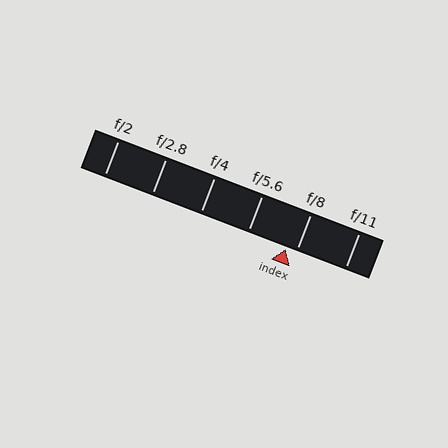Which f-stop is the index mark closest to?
The index mark is closest to f/8.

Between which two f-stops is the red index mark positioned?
The index mark is between f/5.6 and f/8.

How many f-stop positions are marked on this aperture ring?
There are 6 f-stop positions marked.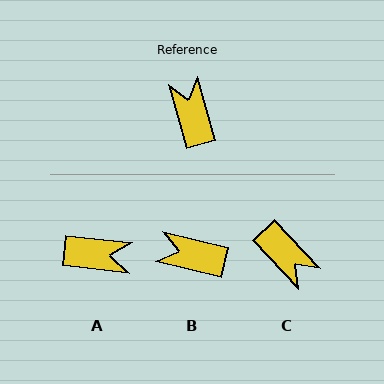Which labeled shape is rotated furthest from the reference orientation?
C, about 152 degrees away.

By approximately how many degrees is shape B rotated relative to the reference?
Approximately 61 degrees counter-clockwise.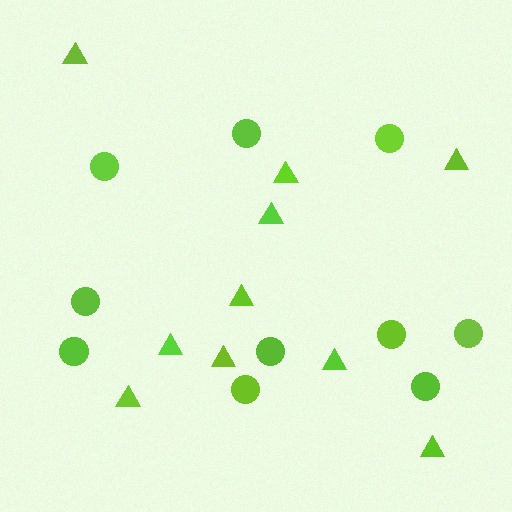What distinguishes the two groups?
There are 2 groups: one group of triangles (10) and one group of circles (10).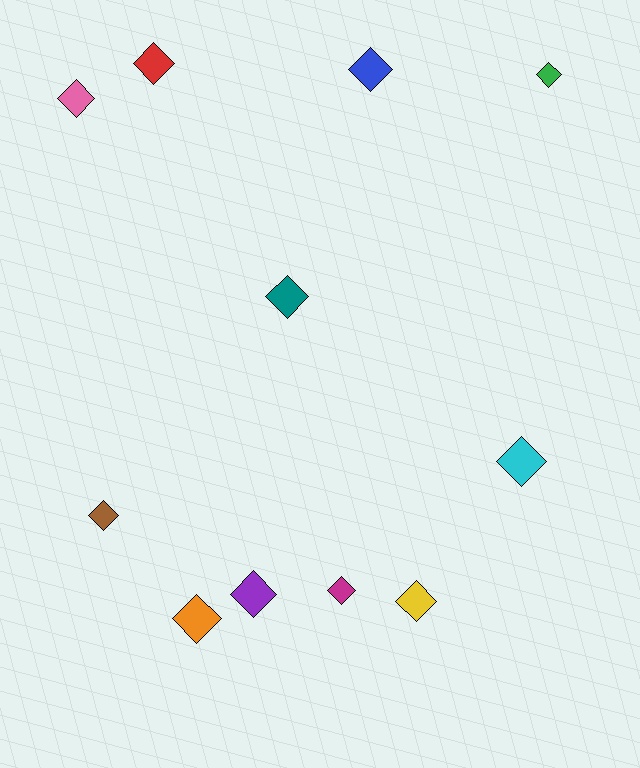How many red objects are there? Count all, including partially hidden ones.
There is 1 red object.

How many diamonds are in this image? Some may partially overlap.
There are 11 diamonds.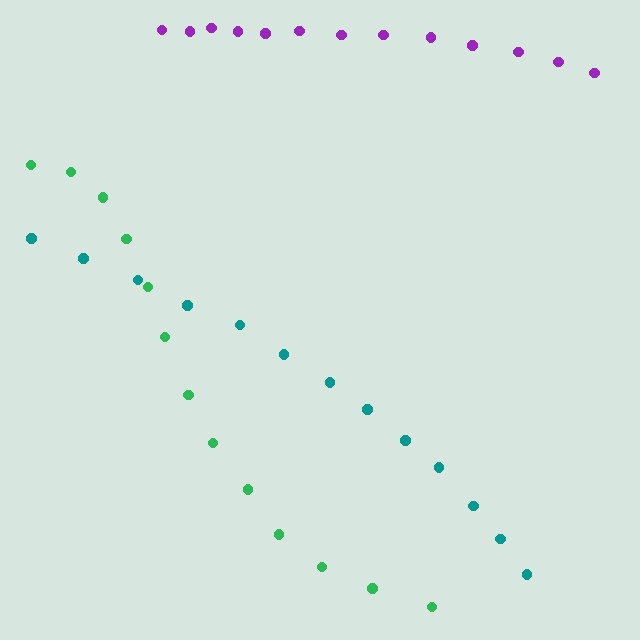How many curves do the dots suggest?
There are 3 distinct paths.